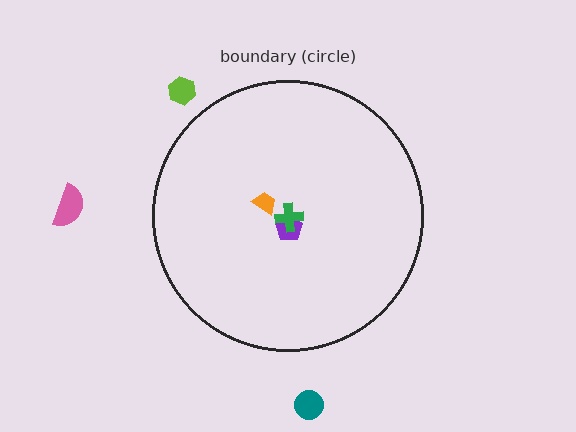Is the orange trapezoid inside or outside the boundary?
Inside.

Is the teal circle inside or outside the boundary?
Outside.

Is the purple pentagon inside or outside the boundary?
Inside.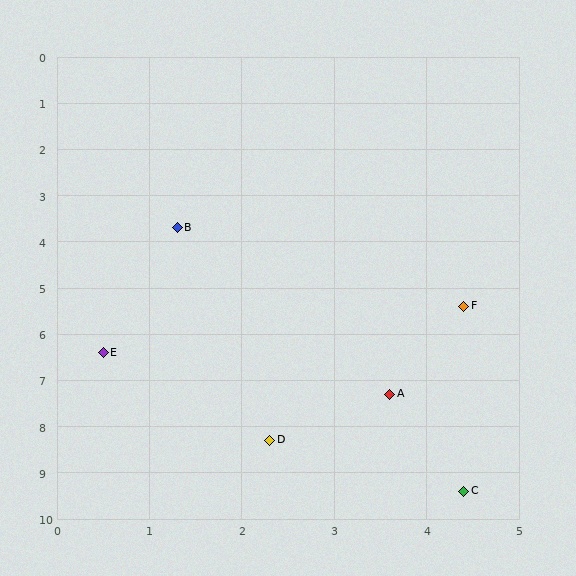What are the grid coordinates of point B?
Point B is at approximately (1.3, 3.7).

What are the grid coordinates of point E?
Point E is at approximately (0.5, 6.4).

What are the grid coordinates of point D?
Point D is at approximately (2.3, 8.3).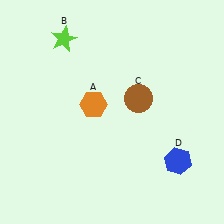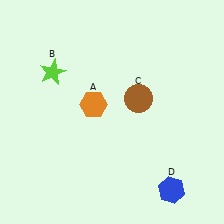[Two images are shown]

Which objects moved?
The objects that moved are: the lime star (B), the blue hexagon (D).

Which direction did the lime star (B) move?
The lime star (B) moved down.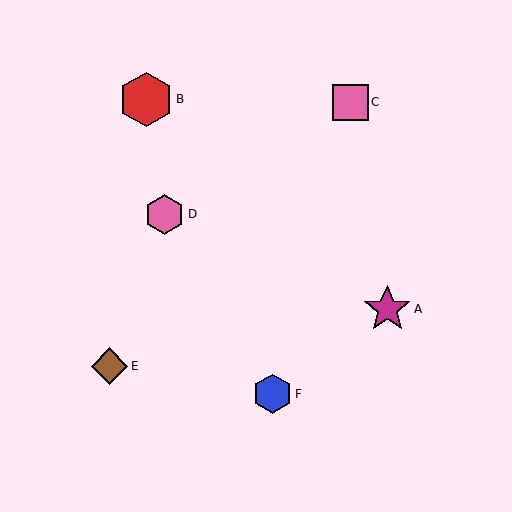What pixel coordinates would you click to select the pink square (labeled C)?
Click at (350, 102) to select the pink square C.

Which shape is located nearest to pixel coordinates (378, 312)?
The magenta star (labeled A) at (387, 309) is nearest to that location.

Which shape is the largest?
The red hexagon (labeled B) is the largest.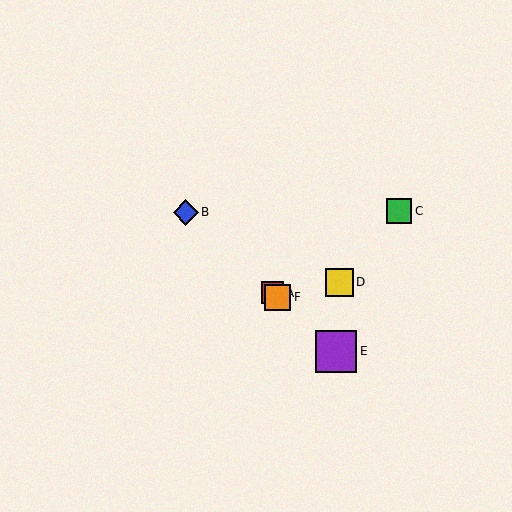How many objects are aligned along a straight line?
4 objects (A, B, E, F) are aligned along a straight line.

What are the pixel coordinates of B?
Object B is at (186, 213).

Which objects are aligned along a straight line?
Objects A, B, E, F are aligned along a straight line.